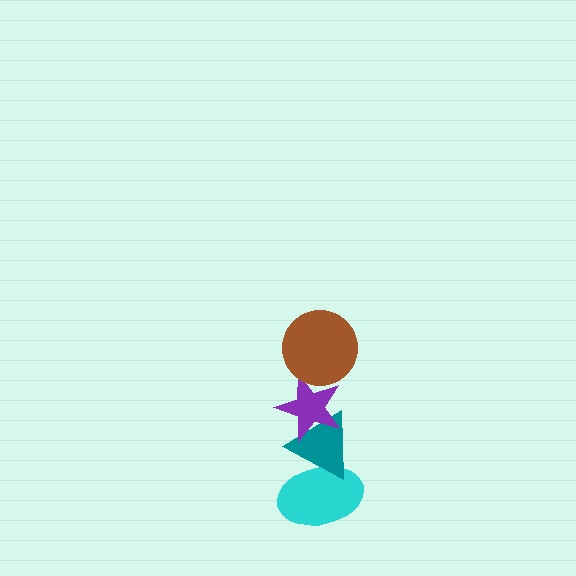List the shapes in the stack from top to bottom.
From top to bottom: the brown circle, the purple star, the teal triangle, the cyan ellipse.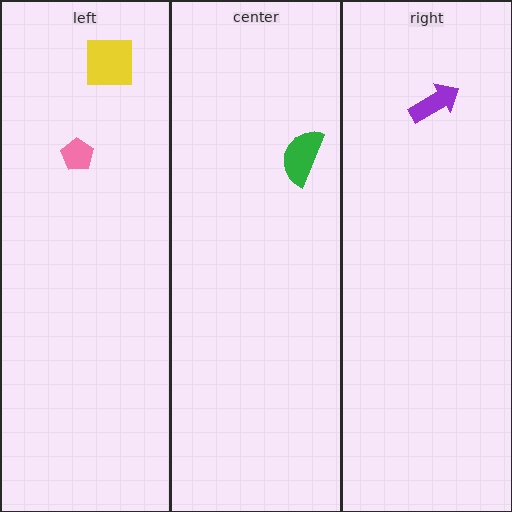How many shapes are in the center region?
1.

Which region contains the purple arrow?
The right region.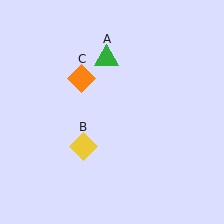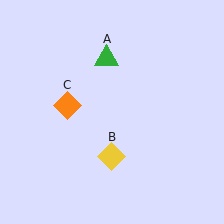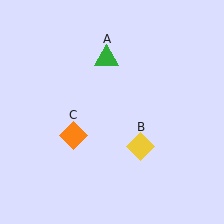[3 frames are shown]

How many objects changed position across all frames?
2 objects changed position: yellow diamond (object B), orange diamond (object C).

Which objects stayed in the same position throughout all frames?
Green triangle (object A) remained stationary.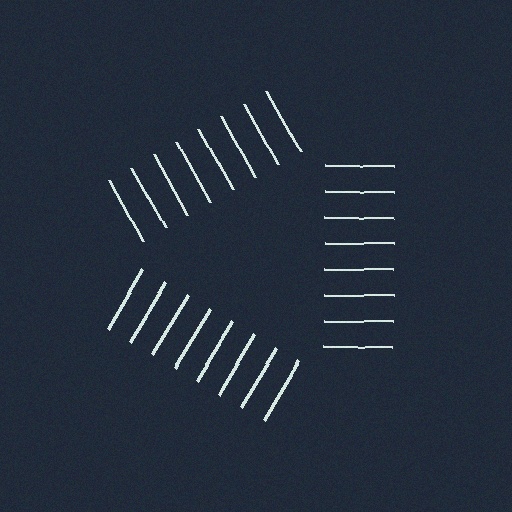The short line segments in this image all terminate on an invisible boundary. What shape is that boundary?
An illusory triangle — the line segments terminate on its edges but no continuous stroke is drawn.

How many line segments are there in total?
24 — 8 along each of the 3 edges.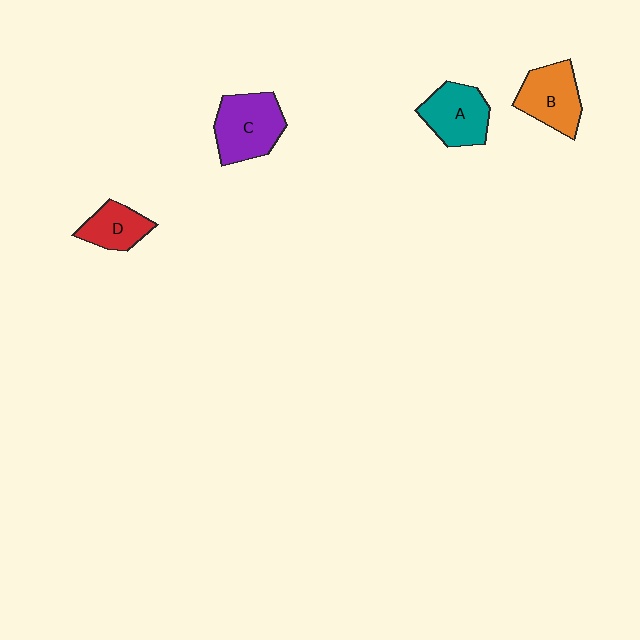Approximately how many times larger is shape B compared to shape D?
Approximately 1.4 times.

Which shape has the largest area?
Shape C (purple).